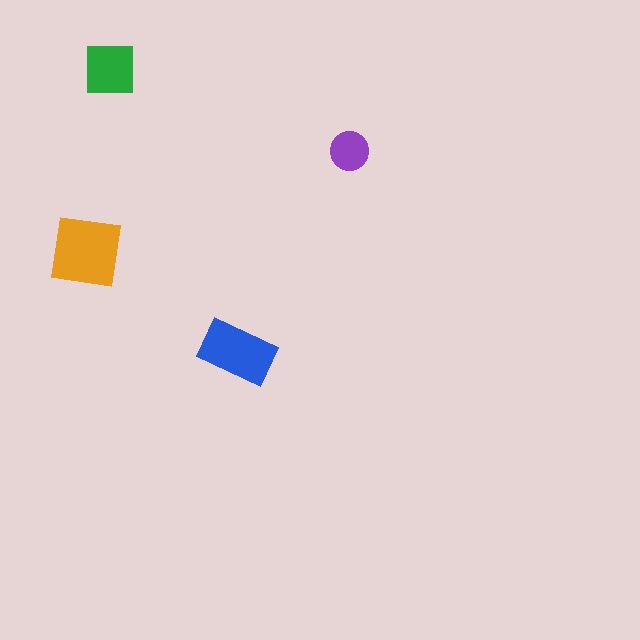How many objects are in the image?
There are 4 objects in the image.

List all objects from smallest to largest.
The purple circle, the green square, the blue rectangle, the orange square.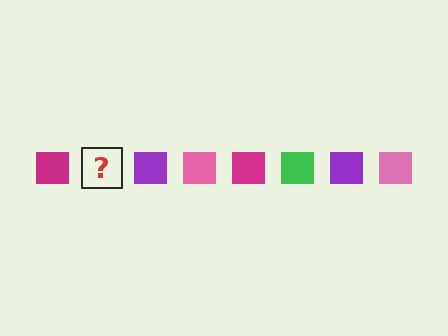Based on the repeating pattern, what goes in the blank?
The blank should be a green square.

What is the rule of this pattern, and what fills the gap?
The rule is that the pattern cycles through magenta, green, purple, pink squares. The gap should be filled with a green square.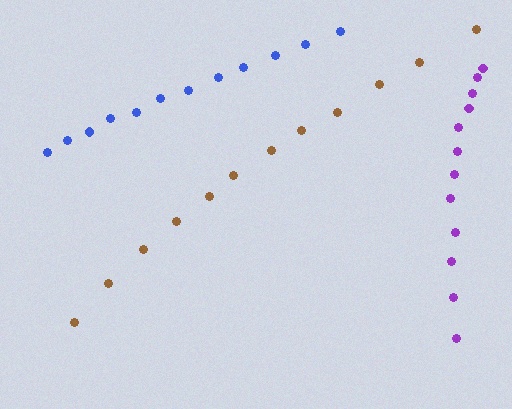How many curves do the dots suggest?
There are 3 distinct paths.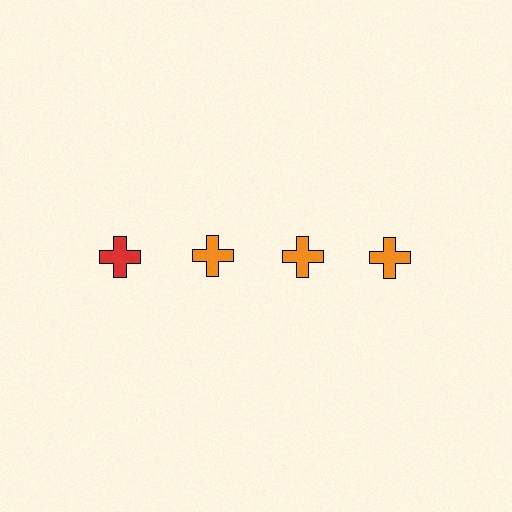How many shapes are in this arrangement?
There are 4 shapes arranged in a grid pattern.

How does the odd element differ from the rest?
It has a different color: red instead of orange.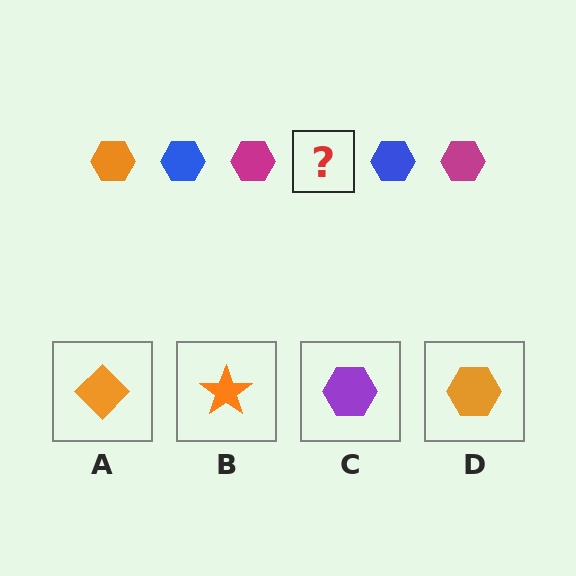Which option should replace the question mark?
Option D.